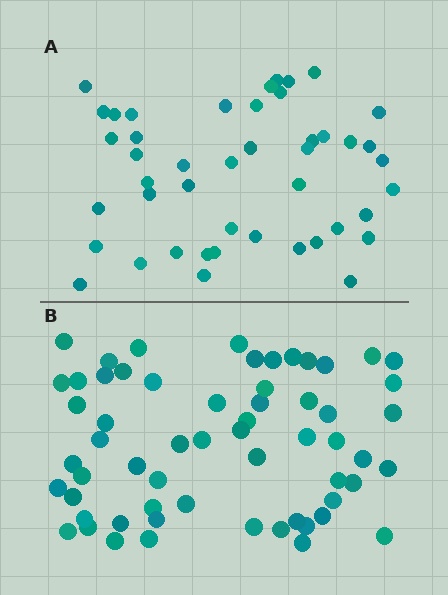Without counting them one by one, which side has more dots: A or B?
Region B (the bottom region) has more dots.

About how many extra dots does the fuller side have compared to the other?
Region B has approximately 15 more dots than region A.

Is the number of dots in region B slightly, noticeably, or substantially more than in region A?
Region B has noticeably more, but not dramatically so. The ratio is roughly 1.3 to 1.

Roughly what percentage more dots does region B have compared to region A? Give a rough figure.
About 35% more.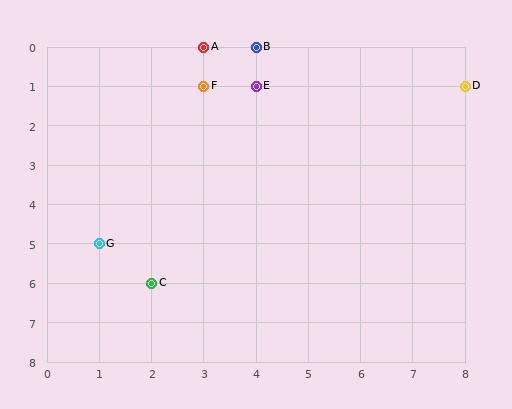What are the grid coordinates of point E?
Point E is at grid coordinates (4, 1).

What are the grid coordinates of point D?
Point D is at grid coordinates (8, 1).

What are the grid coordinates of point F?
Point F is at grid coordinates (3, 1).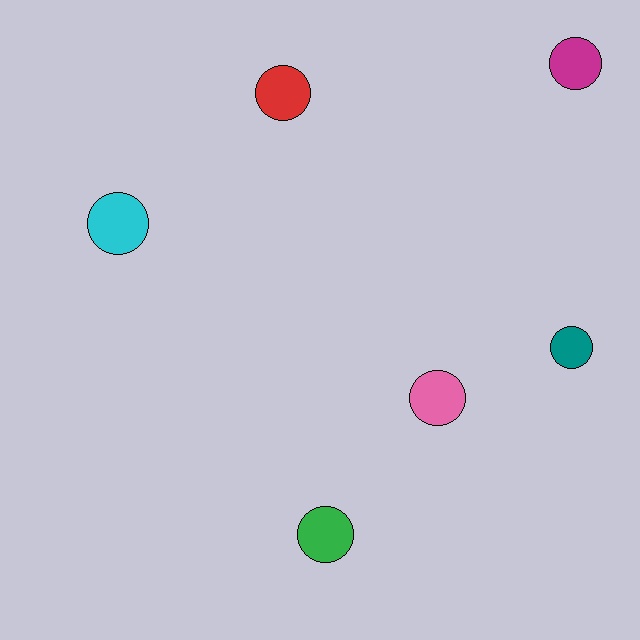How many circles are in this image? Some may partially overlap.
There are 6 circles.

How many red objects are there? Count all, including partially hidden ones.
There is 1 red object.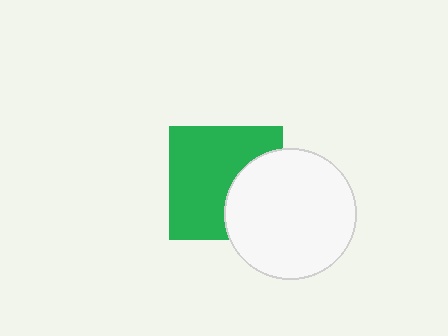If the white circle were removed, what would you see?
You would see the complete green square.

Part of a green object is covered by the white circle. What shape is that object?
It is a square.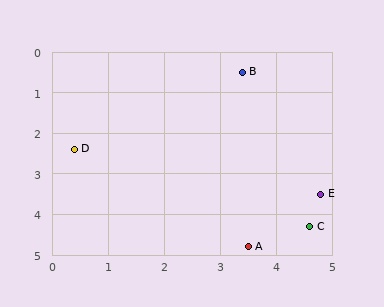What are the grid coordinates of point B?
Point B is at approximately (3.4, 0.5).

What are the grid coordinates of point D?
Point D is at approximately (0.4, 2.4).